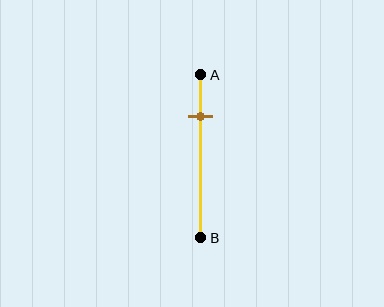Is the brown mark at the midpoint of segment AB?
No, the mark is at about 25% from A, not at the 50% midpoint.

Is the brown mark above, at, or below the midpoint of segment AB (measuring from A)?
The brown mark is above the midpoint of segment AB.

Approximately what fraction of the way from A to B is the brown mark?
The brown mark is approximately 25% of the way from A to B.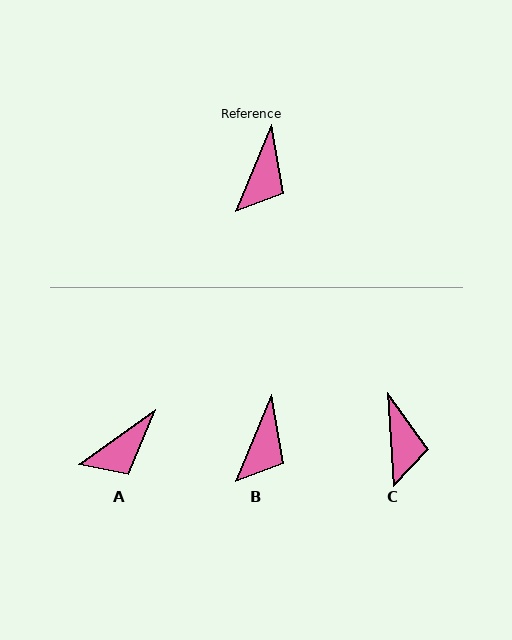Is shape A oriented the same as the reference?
No, it is off by about 32 degrees.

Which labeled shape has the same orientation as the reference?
B.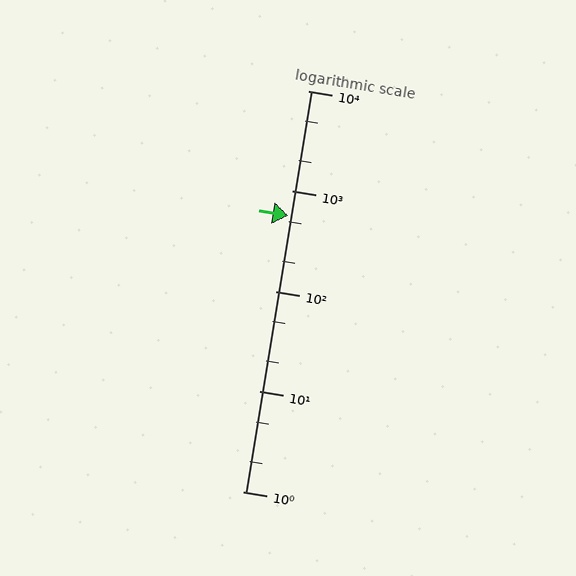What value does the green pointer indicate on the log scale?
The pointer indicates approximately 570.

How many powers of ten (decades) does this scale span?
The scale spans 4 decades, from 1 to 10000.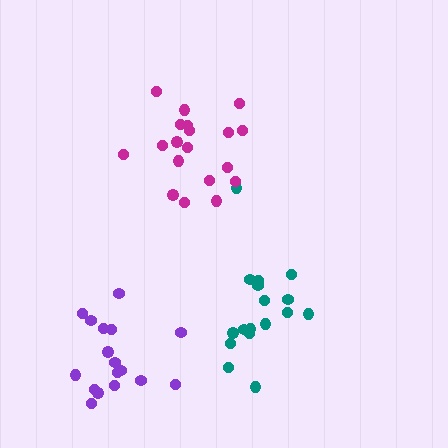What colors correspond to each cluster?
The clusters are colored: teal, magenta, purple.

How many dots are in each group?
Group 1: 17 dots, Group 2: 19 dots, Group 3: 17 dots (53 total).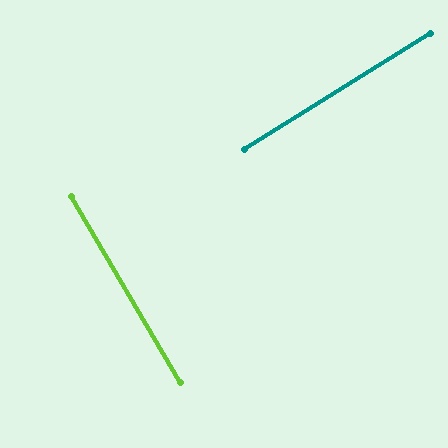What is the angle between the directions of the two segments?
Approximately 88 degrees.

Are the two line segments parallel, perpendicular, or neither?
Perpendicular — they meet at approximately 88°.